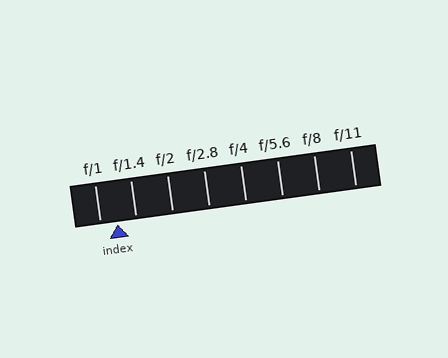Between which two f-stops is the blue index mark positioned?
The index mark is between f/1 and f/1.4.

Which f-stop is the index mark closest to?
The index mark is closest to f/1.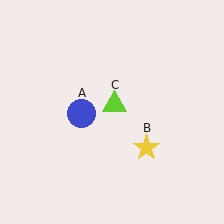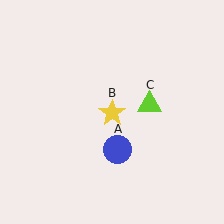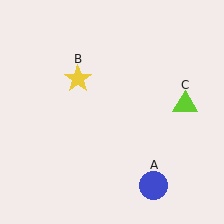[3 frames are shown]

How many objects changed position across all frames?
3 objects changed position: blue circle (object A), yellow star (object B), lime triangle (object C).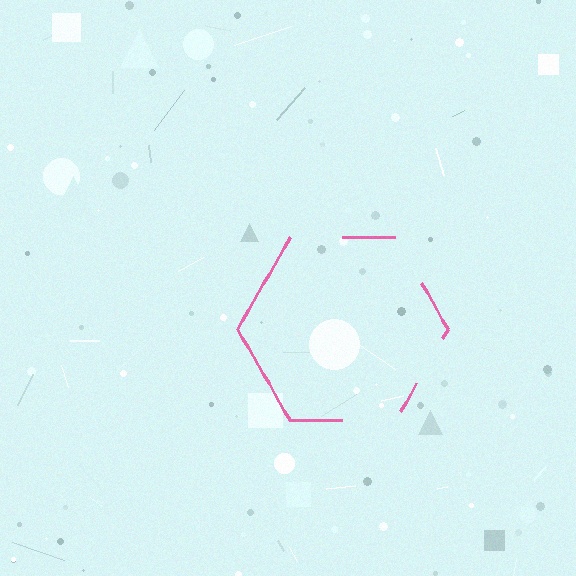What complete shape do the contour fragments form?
The contour fragments form a hexagon.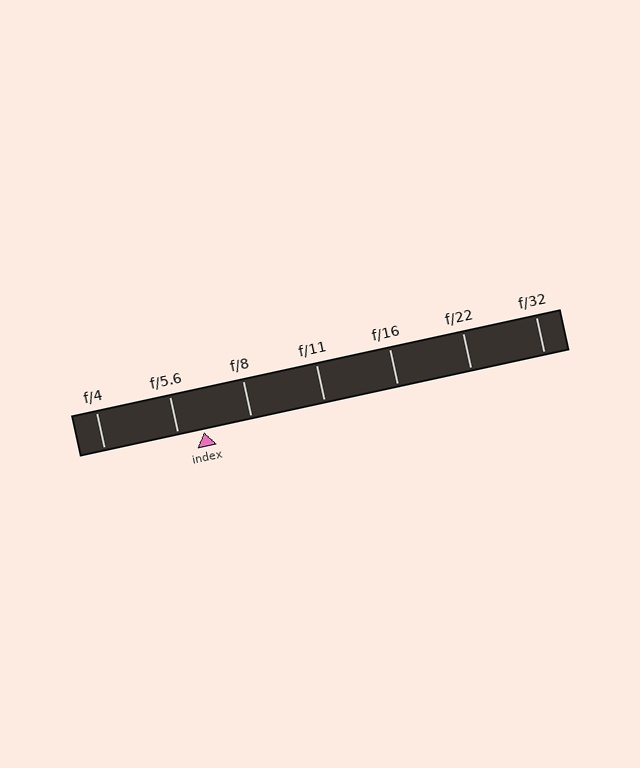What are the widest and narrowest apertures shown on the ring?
The widest aperture shown is f/4 and the narrowest is f/32.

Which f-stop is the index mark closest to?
The index mark is closest to f/5.6.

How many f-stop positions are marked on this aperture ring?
There are 7 f-stop positions marked.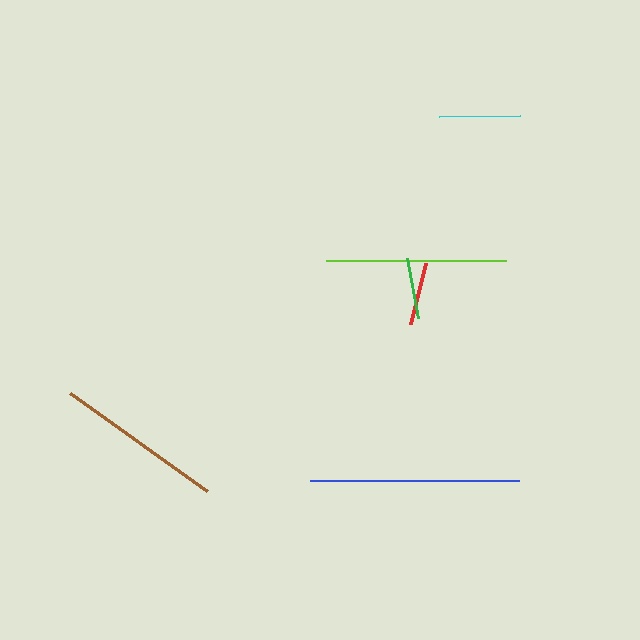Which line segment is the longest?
The blue line is the longest at approximately 208 pixels.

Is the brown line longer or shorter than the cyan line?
The brown line is longer than the cyan line.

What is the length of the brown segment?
The brown segment is approximately 168 pixels long.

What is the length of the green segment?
The green segment is approximately 61 pixels long.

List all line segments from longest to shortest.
From longest to shortest: blue, lime, brown, cyan, red, green.